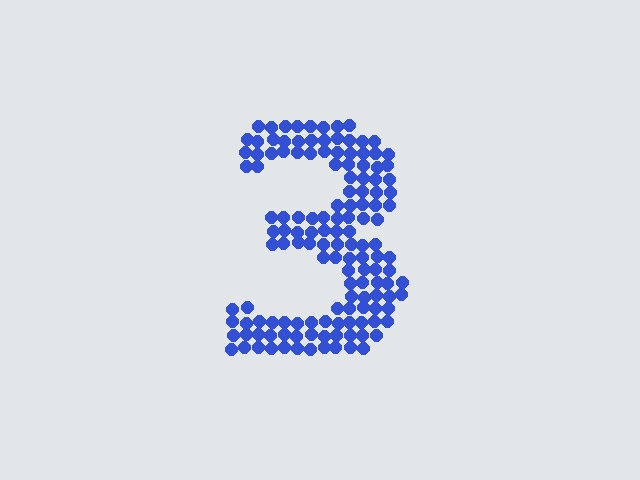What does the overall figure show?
The overall figure shows the digit 3.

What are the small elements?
The small elements are circles.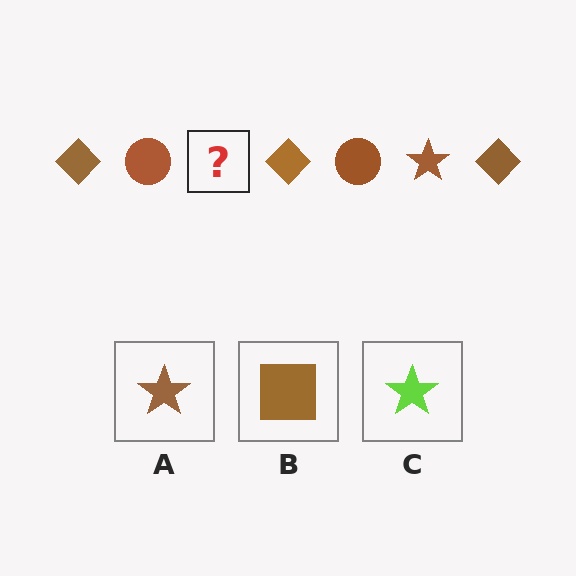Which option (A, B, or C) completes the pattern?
A.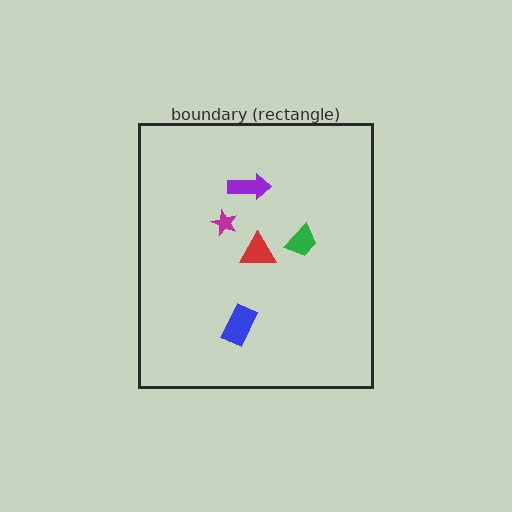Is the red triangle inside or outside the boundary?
Inside.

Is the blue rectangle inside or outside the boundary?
Inside.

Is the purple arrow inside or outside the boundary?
Inside.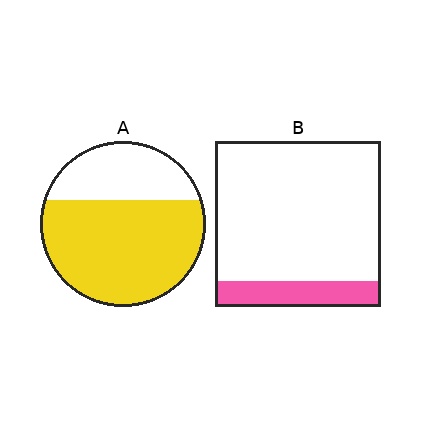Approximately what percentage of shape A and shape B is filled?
A is approximately 70% and B is approximately 15%.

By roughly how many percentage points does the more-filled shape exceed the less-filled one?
By roughly 55 percentage points (A over B).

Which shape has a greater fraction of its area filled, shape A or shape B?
Shape A.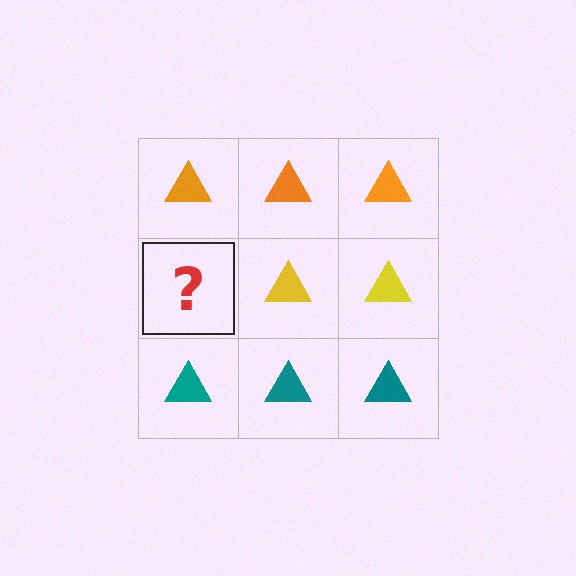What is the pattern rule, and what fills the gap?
The rule is that each row has a consistent color. The gap should be filled with a yellow triangle.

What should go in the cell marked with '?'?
The missing cell should contain a yellow triangle.